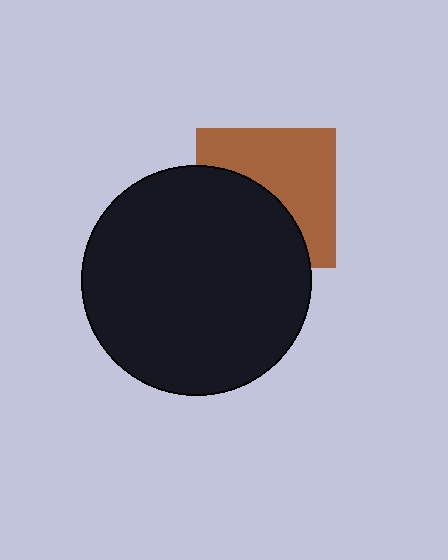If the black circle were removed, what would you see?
You would see the complete brown square.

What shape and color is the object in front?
The object in front is a black circle.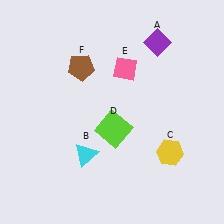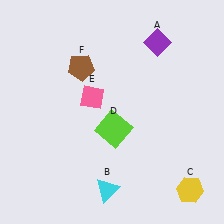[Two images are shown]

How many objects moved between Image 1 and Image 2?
3 objects moved between the two images.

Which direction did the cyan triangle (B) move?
The cyan triangle (B) moved down.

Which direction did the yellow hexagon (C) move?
The yellow hexagon (C) moved down.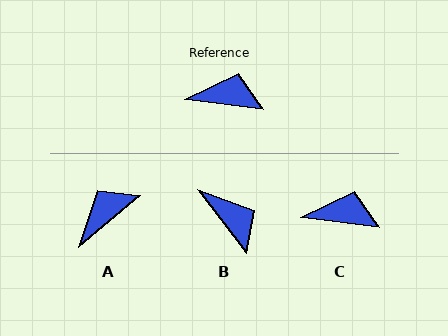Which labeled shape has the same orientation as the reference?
C.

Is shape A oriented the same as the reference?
No, it is off by about 47 degrees.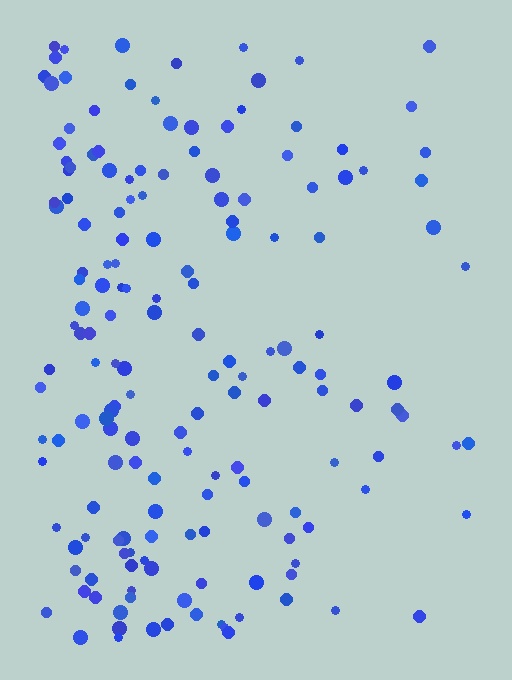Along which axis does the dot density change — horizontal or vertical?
Horizontal.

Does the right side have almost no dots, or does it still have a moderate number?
Still a moderate number, just noticeably fewer than the left.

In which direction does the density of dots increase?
From right to left, with the left side densest.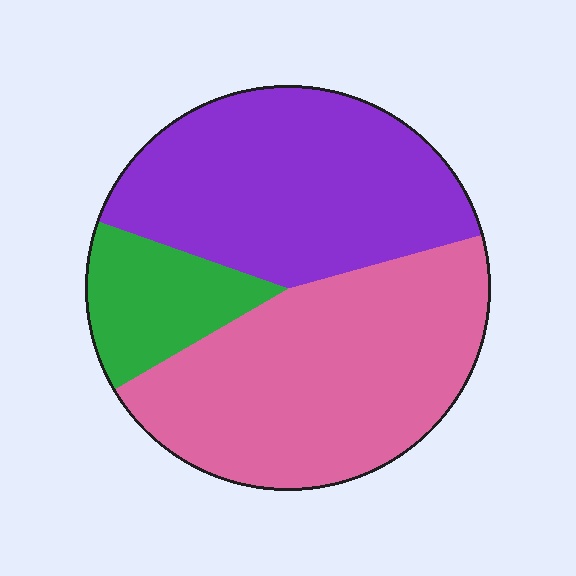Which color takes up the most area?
Pink, at roughly 45%.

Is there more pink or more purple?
Pink.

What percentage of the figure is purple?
Purple covers 40% of the figure.